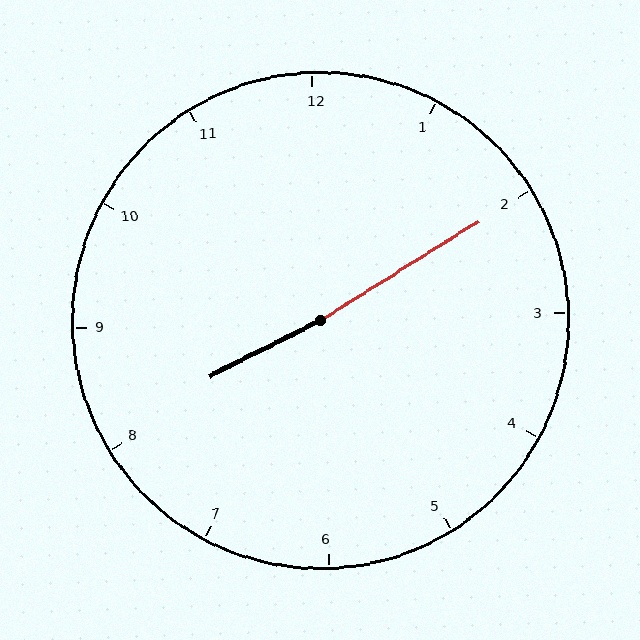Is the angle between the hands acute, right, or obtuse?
It is obtuse.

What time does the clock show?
8:10.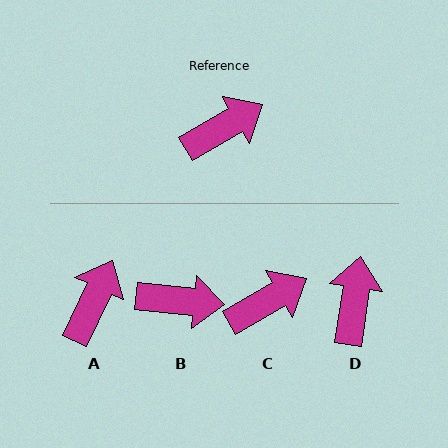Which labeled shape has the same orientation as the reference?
C.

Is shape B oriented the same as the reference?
No, it is off by about 36 degrees.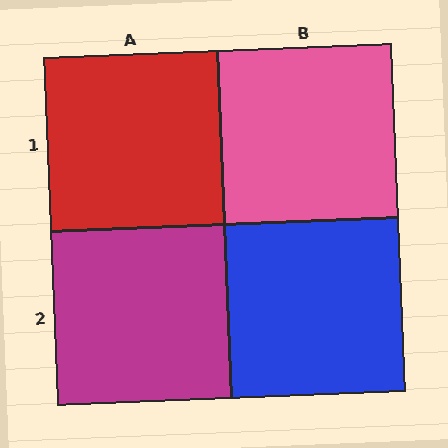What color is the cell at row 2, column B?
Blue.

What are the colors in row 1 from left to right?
Red, pink.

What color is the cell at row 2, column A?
Magenta.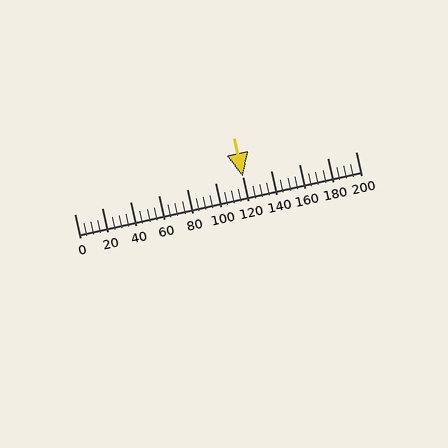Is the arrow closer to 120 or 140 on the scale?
The arrow is closer to 120.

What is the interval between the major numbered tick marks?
The major tick marks are spaced 20 units apart.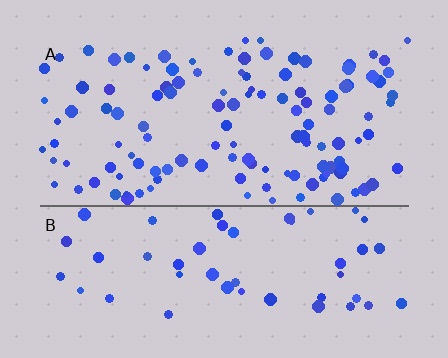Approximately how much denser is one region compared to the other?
Approximately 2.2× — region A over region B.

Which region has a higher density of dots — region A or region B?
A (the top).